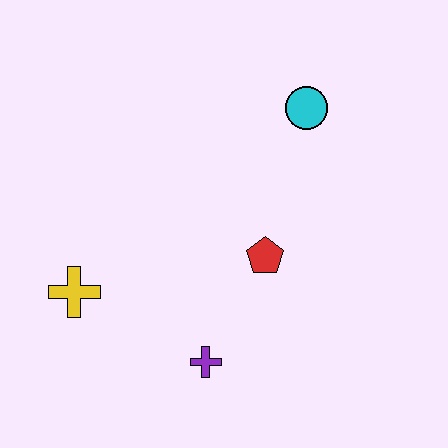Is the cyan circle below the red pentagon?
No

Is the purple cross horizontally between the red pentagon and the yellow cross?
Yes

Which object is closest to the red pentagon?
The purple cross is closest to the red pentagon.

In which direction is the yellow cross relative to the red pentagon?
The yellow cross is to the left of the red pentagon.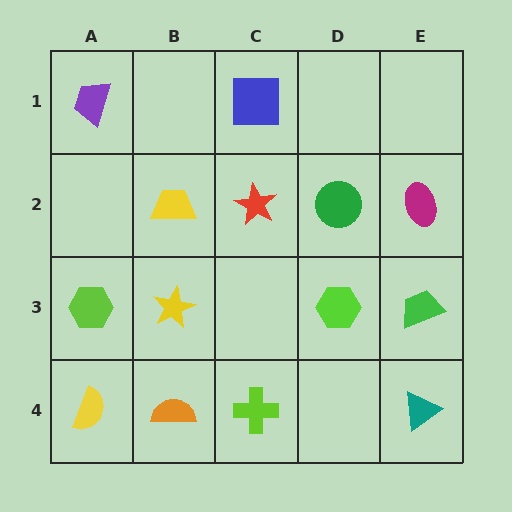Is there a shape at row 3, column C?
No, that cell is empty.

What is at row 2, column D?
A green circle.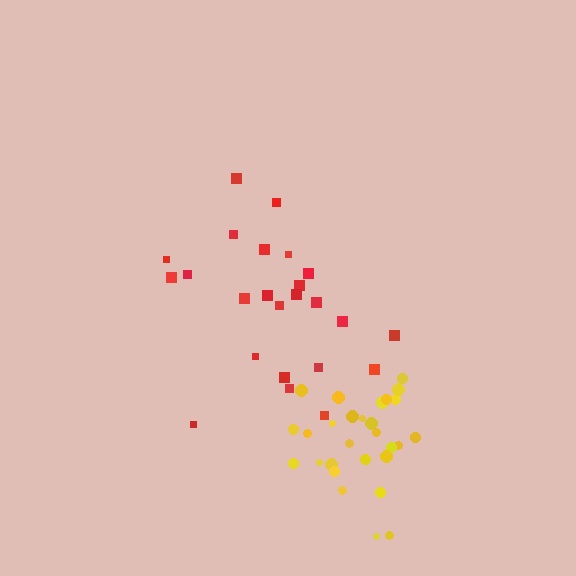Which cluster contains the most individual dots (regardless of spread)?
Yellow (28).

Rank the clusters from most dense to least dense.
yellow, red.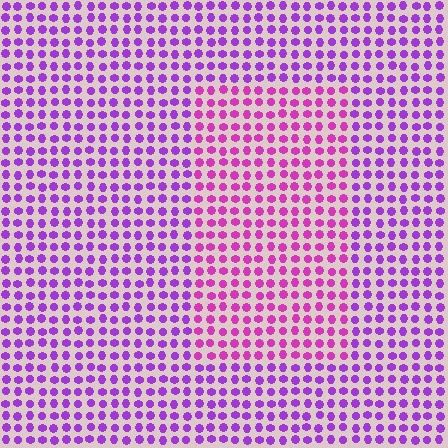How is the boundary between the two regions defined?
The boundary is defined purely by a slight shift in hue (about 30 degrees). Spacing, size, and orientation are identical on both sides.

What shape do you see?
I see a rectangle.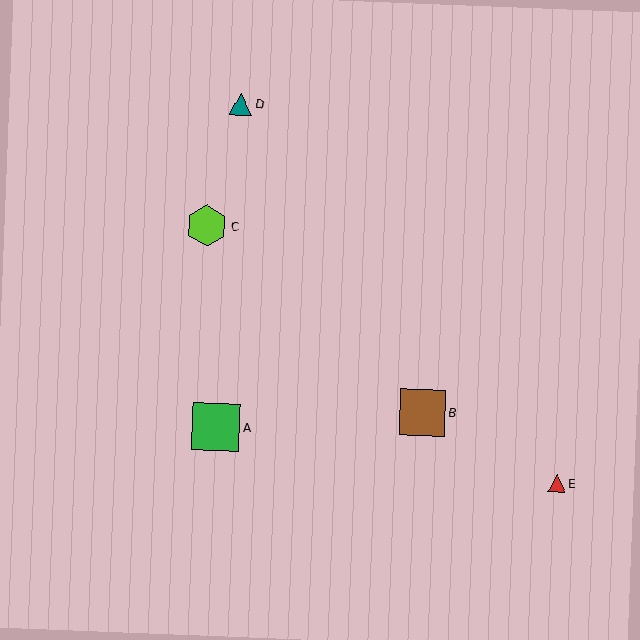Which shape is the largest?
The green square (labeled A) is the largest.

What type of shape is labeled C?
Shape C is a lime hexagon.